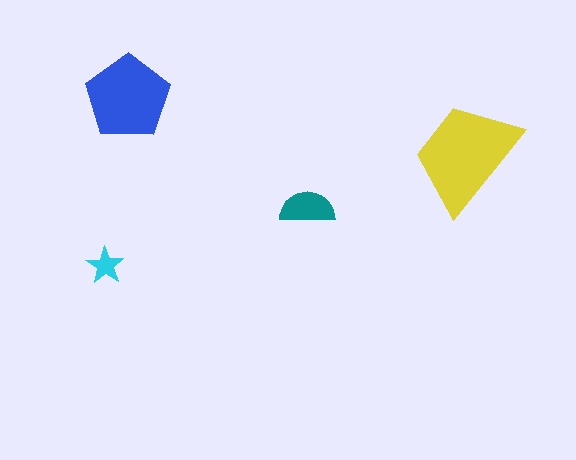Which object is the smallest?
The cyan star.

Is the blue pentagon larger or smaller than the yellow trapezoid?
Smaller.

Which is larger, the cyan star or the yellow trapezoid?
The yellow trapezoid.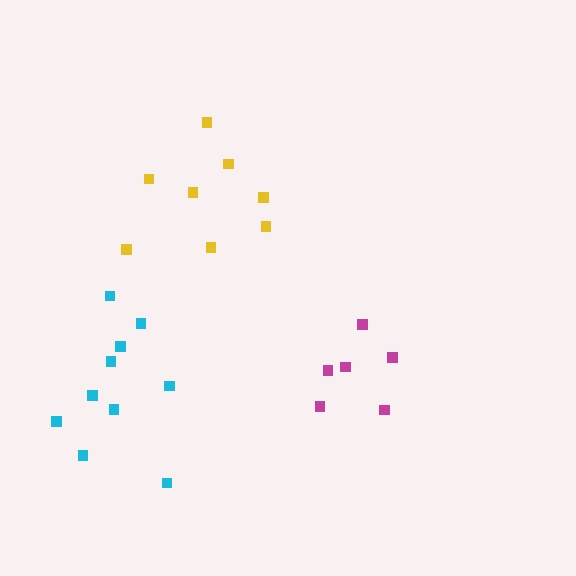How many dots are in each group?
Group 1: 8 dots, Group 2: 6 dots, Group 3: 10 dots (24 total).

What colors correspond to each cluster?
The clusters are colored: yellow, magenta, cyan.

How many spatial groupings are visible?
There are 3 spatial groupings.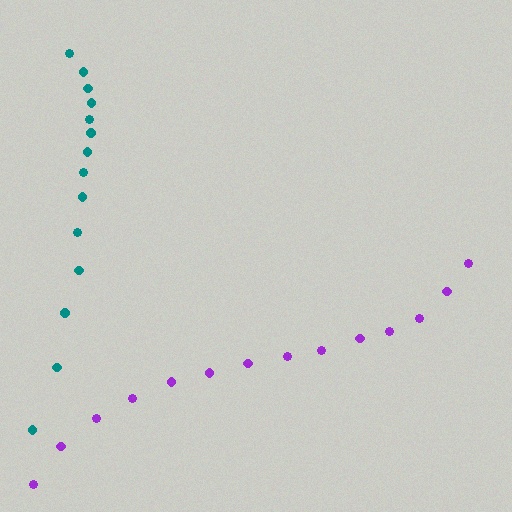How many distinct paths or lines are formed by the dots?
There are 2 distinct paths.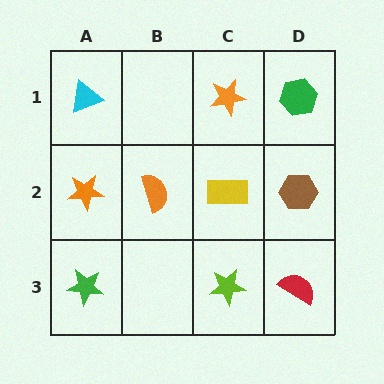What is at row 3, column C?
A lime star.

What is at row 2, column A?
An orange star.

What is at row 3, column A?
A green star.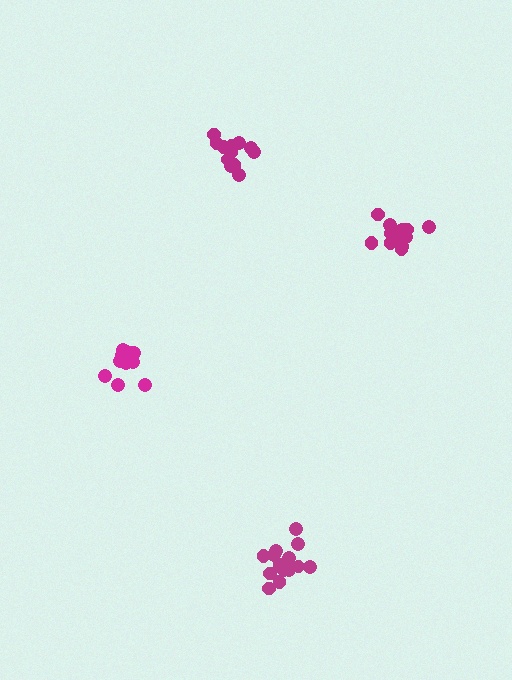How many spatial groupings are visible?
There are 4 spatial groupings.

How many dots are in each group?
Group 1: 14 dots, Group 2: 14 dots, Group 3: 13 dots, Group 4: 14 dots (55 total).